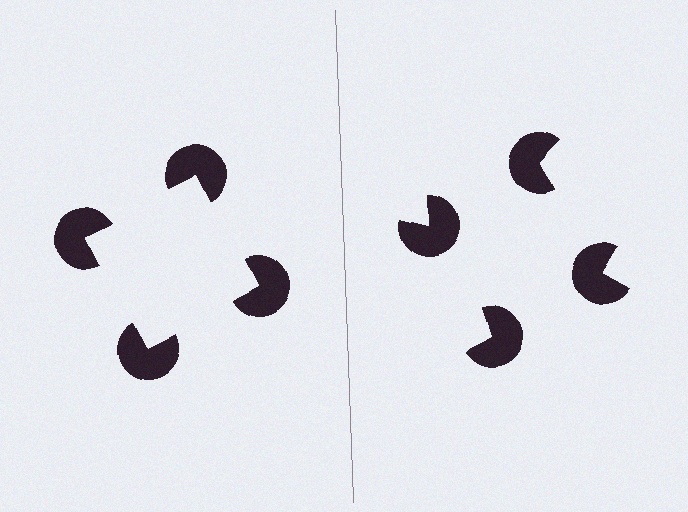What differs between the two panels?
The pac-man discs are positioned identically on both sides; only the wedge orientations differ. On the left they align to a square; on the right they are misaligned.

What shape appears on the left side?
An illusory square.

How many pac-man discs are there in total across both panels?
8 — 4 on each side.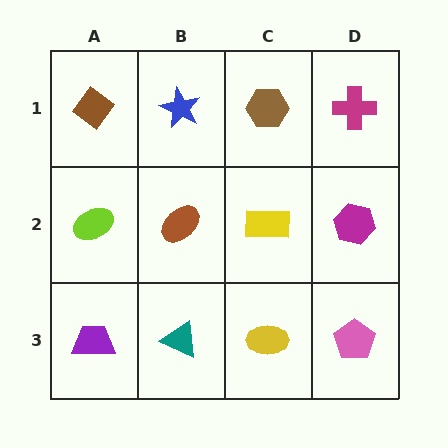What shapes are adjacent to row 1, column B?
A brown ellipse (row 2, column B), a brown diamond (row 1, column A), a brown hexagon (row 1, column C).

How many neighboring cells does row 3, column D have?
2.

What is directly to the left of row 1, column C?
A blue star.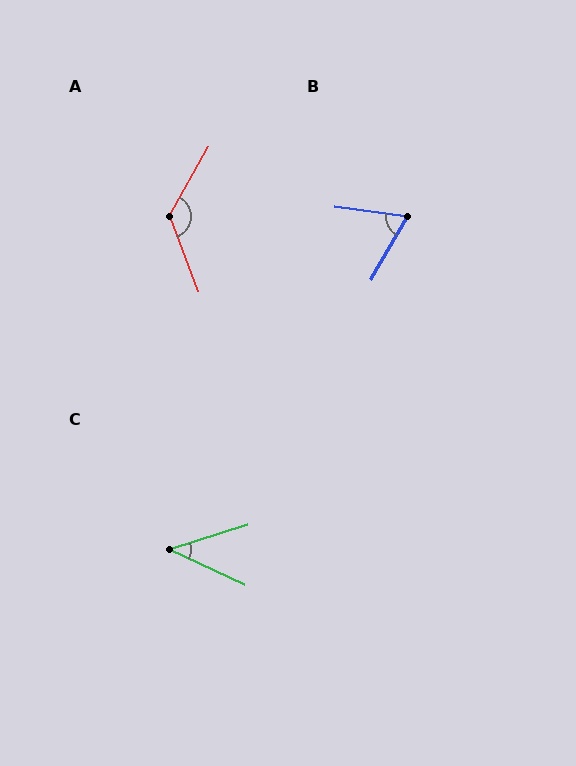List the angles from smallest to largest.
C (43°), B (68°), A (130°).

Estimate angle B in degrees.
Approximately 68 degrees.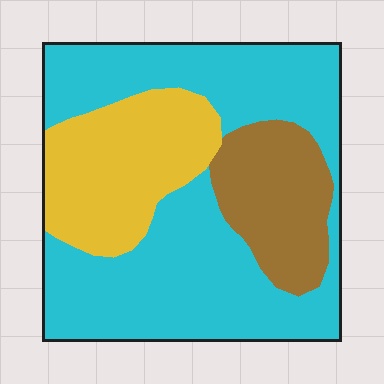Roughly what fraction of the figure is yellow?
Yellow covers 24% of the figure.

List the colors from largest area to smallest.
From largest to smallest: cyan, yellow, brown.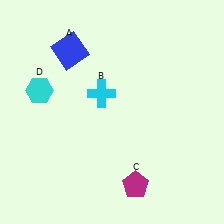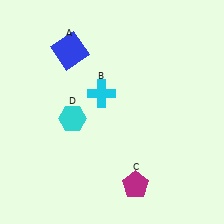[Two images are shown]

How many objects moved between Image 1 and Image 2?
1 object moved between the two images.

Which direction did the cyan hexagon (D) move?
The cyan hexagon (D) moved right.